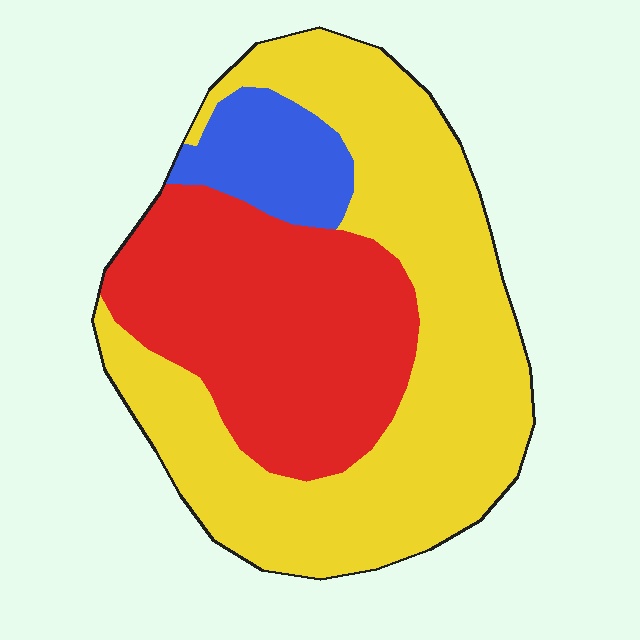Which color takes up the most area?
Yellow, at roughly 55%.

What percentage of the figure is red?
Red covers 35% of the figure.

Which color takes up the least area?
Blue, at roughly 10%.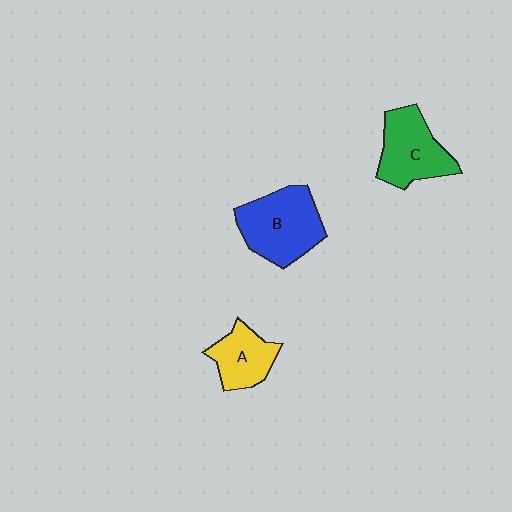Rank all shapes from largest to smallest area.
From largest to smallest: B (blue), C (green), A (yellow).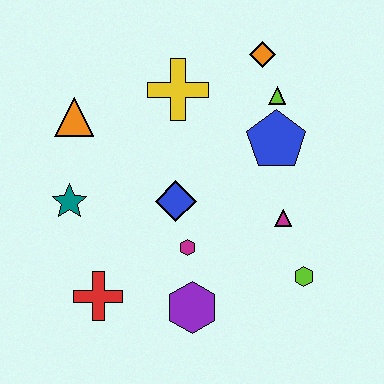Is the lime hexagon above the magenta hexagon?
No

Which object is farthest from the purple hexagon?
The orange diamond is farthest from the purple hexagon.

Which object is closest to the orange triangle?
The teal star is closest to the orange triangle.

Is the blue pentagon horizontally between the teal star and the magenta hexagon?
No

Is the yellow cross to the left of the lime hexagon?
Yes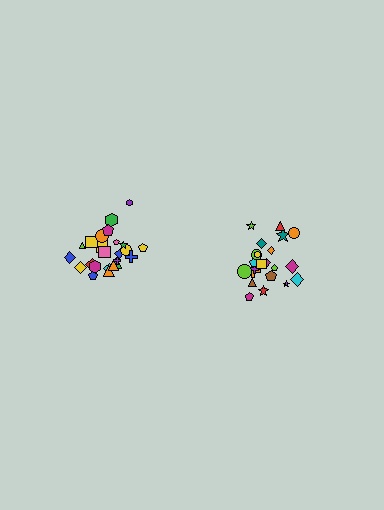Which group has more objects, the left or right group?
The left group.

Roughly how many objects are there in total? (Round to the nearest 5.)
Roughly 45 objects in total.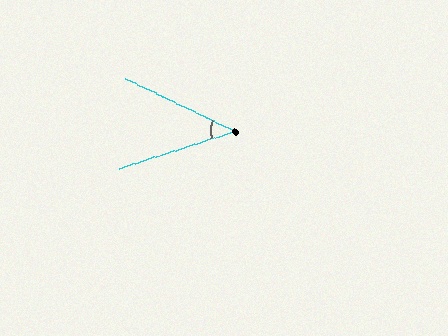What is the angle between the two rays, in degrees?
Approximately 43 degrees.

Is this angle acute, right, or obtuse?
It is acute.